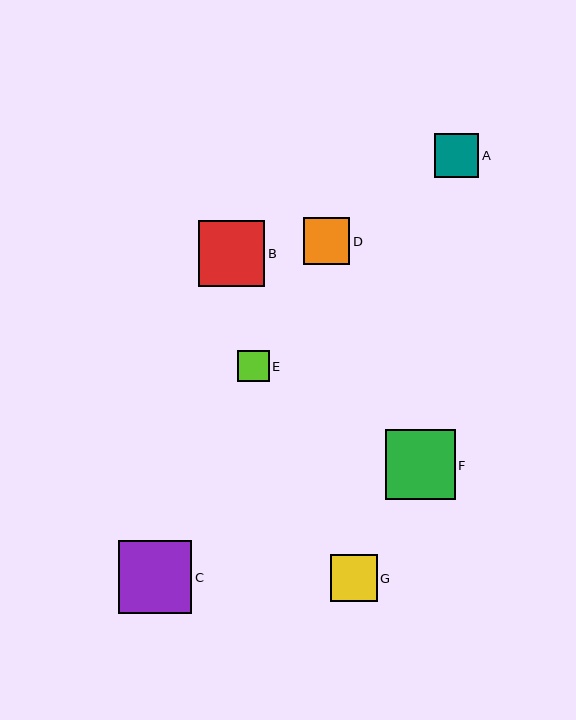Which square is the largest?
Square C is the largest with a size of approximately 73 pixels.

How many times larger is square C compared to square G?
Square C is approximately 1.6 times the size of square G.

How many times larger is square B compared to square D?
Square B is approximately 1.4 times the size of square D.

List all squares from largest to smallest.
From largest to smallest: C, F, B, G, D, A, E.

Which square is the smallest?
Square E is the smallest with a size of approximately 31 pixels.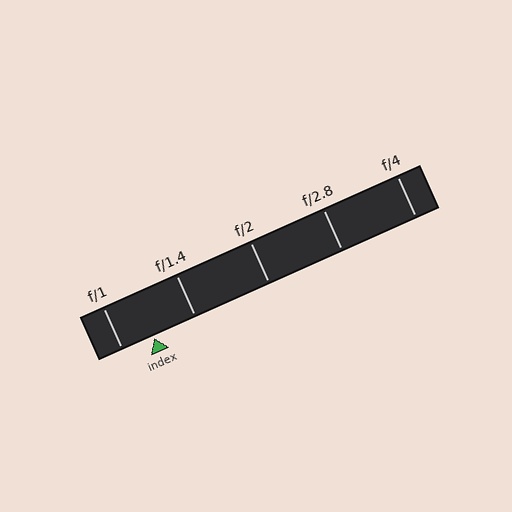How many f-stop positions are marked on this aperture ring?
There are 5 f-stop positions marked.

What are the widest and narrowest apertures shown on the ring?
The widest aperture shown is f/1 and the narrowest is f/4.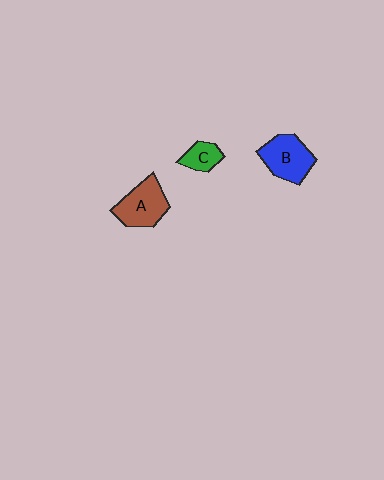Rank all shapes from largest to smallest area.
From largest to smallest: B (blue), A (brown), C (green).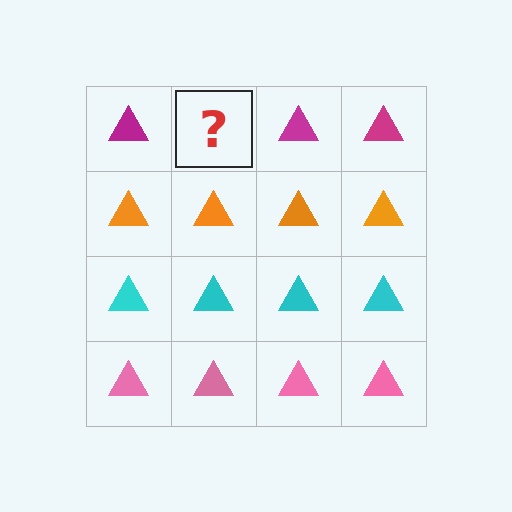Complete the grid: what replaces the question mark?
The question mark should be replaced with a magenta triangle.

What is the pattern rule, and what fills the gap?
The rule is that each row has a consistent color. The gap should be filled with a magenta triangle.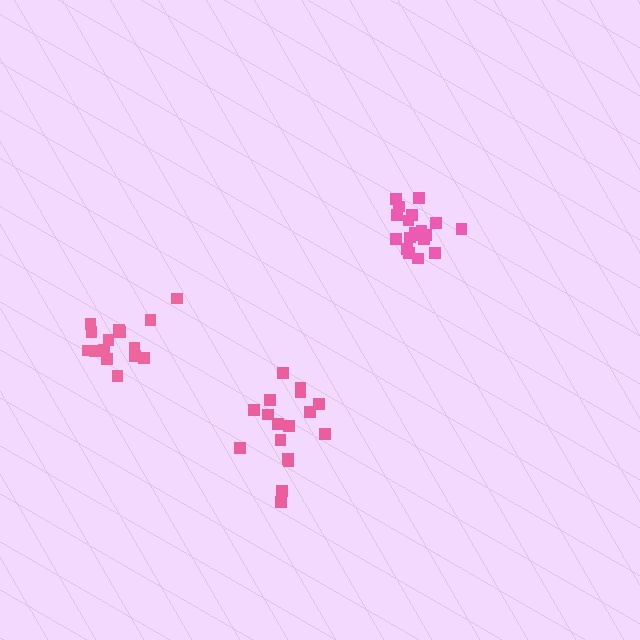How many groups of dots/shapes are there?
There are 3 groups.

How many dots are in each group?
Group 1: 17 dots, Group 2: 19 dots, Group 3: 15 dots (51 total).